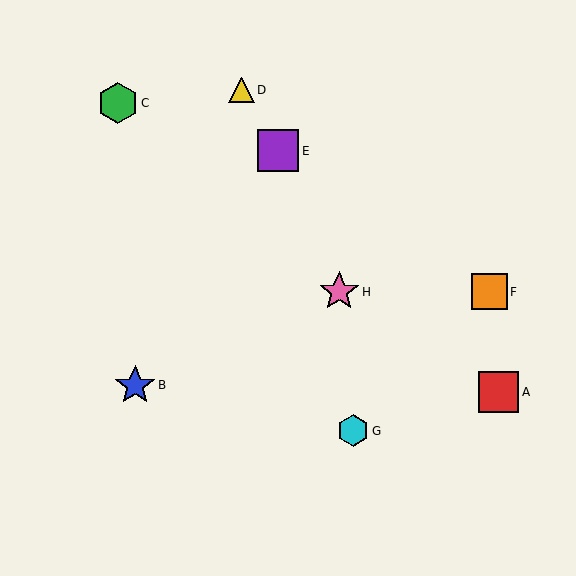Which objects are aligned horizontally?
Objects F, H are aligned horizontally.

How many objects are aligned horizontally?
2 objects (F, H) are aligned horizontally.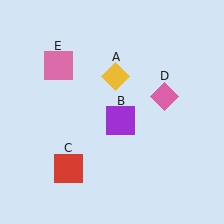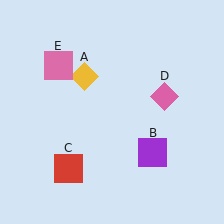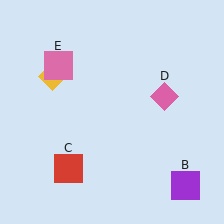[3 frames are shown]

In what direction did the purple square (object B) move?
The purple square (object B) moved down and to the right.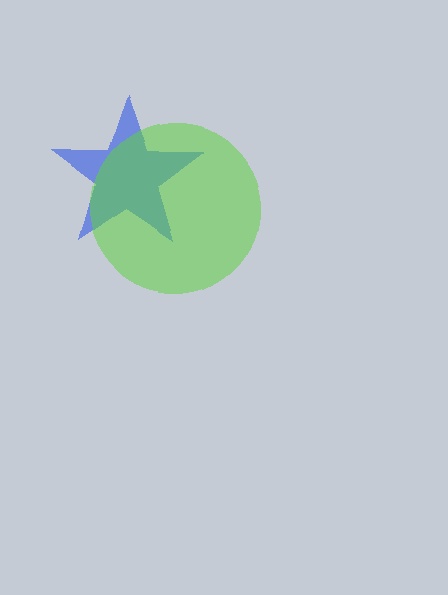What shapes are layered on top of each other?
The layered shapes are: a blue star, a lime circle.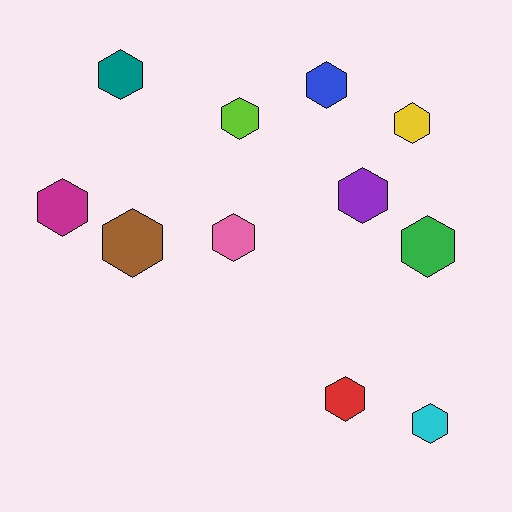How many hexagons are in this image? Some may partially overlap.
There are 11 hexagons.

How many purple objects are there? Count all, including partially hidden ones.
There is 1 purple object.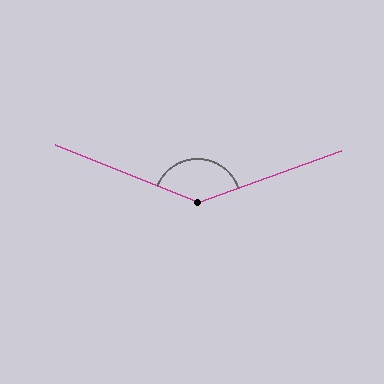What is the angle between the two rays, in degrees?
Approximately 138 degrees.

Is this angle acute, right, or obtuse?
It is obtuse.